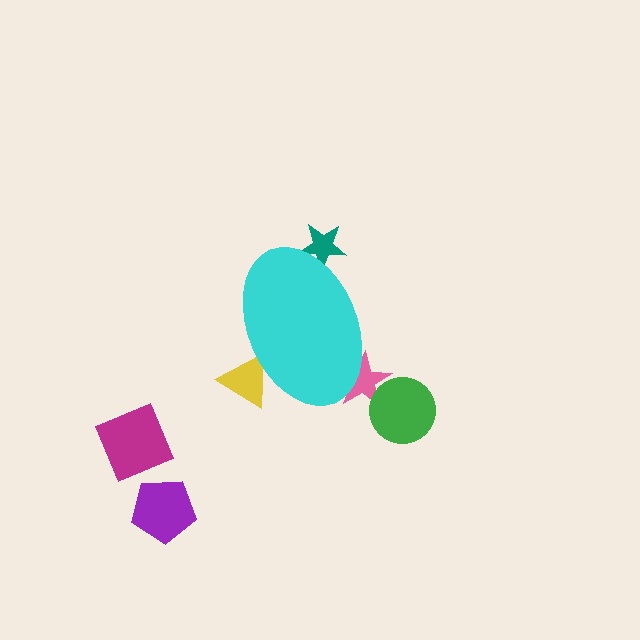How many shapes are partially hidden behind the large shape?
3 shapes are partially hidden.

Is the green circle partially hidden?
No, the green circle is fully visible.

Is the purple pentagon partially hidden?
No, the purple pentagon is fully visible.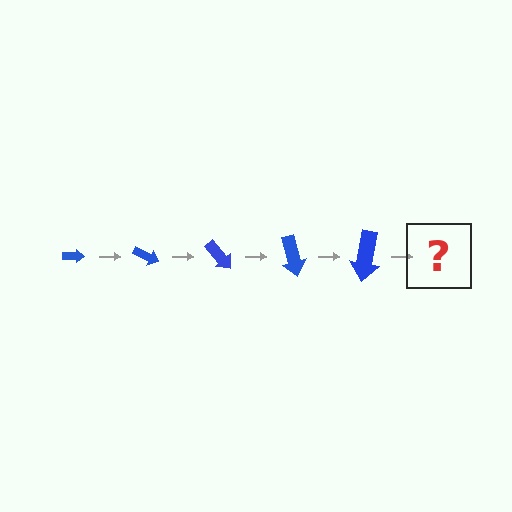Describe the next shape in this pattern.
It should be an arrow, larger than the previous one and rotated 125 degrees from the start.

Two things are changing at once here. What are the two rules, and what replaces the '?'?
The two rules are that the arrow grows larger each step and it rotates 25 degrees each step. The '?' should be an arrow, larger than the previous one and rotated 125 degrees from the start.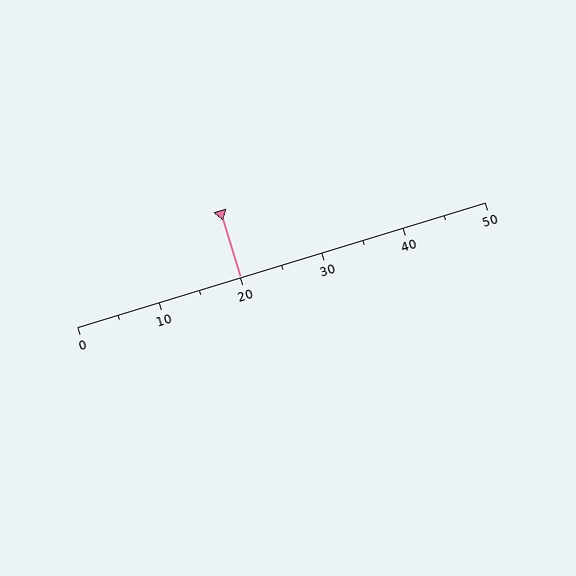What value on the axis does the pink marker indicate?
The marker indicates approximately 20.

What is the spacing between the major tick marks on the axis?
The major ticks are spaced 10 apart.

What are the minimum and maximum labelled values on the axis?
The axis runs from 0 to 50.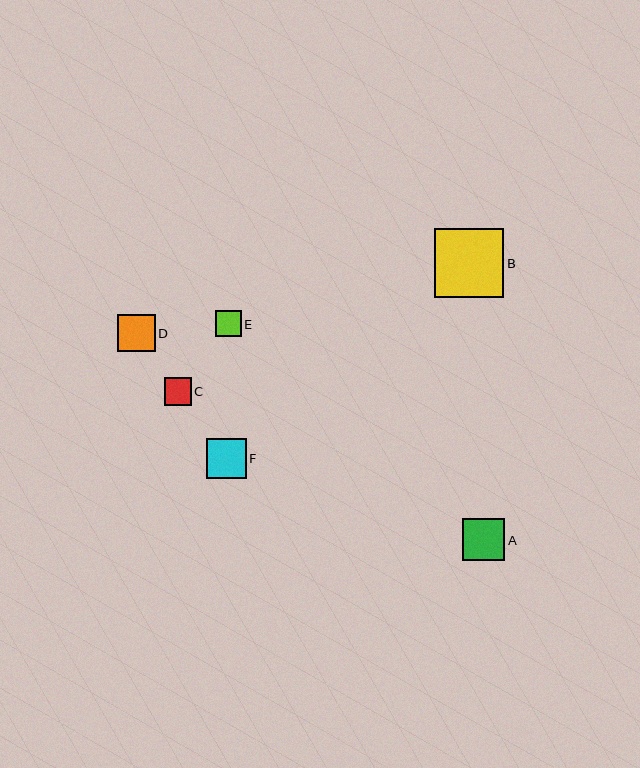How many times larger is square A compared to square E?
Square A is approximately 1.7 times the size of square E.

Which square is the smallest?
Square E is the smallest with a size of approximately 25 pixels.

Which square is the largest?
Square B is the largest with a size of approximately 69 pixels.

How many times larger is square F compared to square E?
Square F is approximately 1.6 times the size of square E.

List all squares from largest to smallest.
From largest to smallest: B, A, F, D, C, E.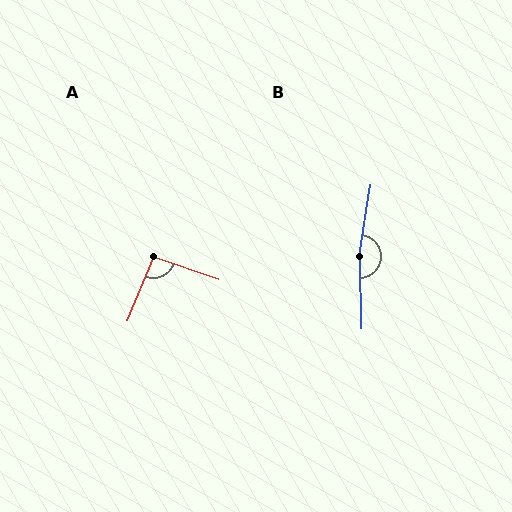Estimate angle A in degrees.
Approximately 93 degrees.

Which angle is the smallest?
A, at approximately 93 degrees.